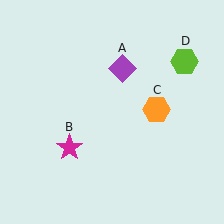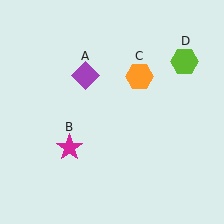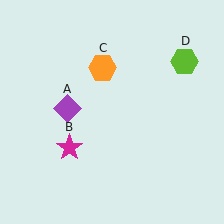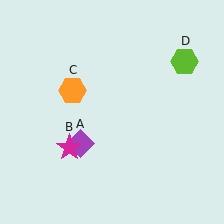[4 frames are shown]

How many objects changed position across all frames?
2 objects changed position: purple diamond (object A), orange hexagon (object C).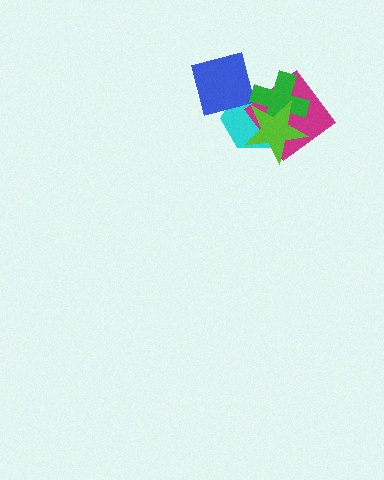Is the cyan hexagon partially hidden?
Yes, it is partially covered by another shape.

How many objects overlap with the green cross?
3 objects overlap with the green cross.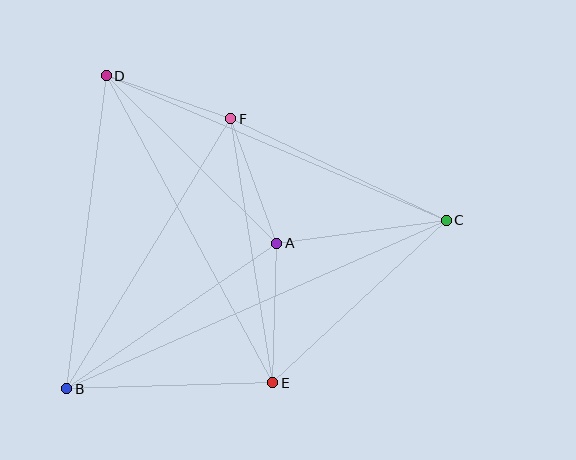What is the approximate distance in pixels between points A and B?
The distance between A and B is approximately 256 pixels.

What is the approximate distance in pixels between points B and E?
The distance between B and E is approximately 206 pixels.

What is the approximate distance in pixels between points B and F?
The distance between B and F is approximately 316 pixels.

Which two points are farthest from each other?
Points B and C are farthest from each other.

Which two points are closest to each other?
Points D and F are closest to each other.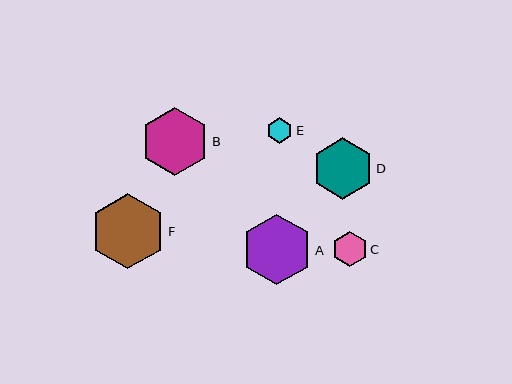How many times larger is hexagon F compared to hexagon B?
Hexagon F is approximately 1.1 times the size of hexagon B.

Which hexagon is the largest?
Hexagon F is the largest with a size of approximately 75 pixels.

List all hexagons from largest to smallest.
From largest to smallest: F, A, B, D, C, E.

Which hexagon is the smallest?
Hexagon E is the smallest with a size of approximately 26 pixels.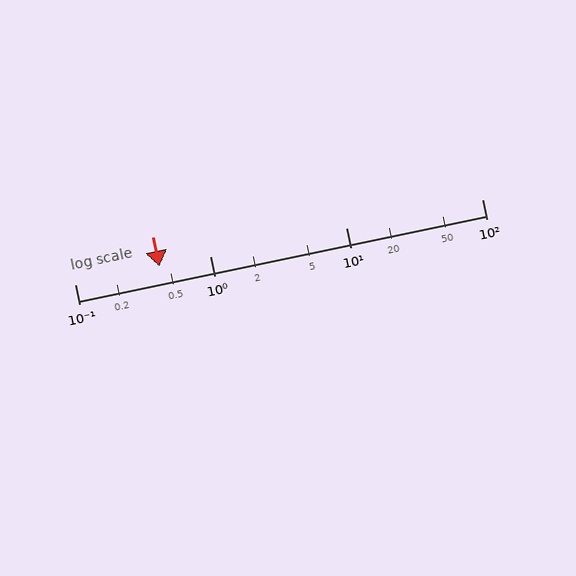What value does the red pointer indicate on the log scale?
The pointer indicates approximately 0.42.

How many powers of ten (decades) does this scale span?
The scale spans 3 decades, from 0.1 to 100.